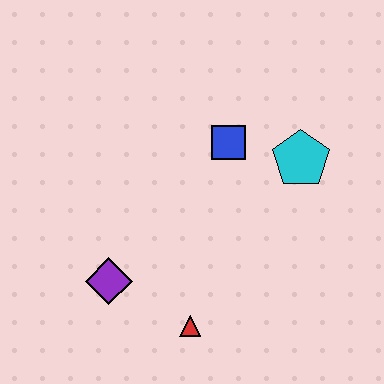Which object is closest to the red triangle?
The purple diamond is closest to the red triangle.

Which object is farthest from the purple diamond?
The cyan pentagon is farthest from the purple diamond.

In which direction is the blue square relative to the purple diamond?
The blue square is above the purple diamond.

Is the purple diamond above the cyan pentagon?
No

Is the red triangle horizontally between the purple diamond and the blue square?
Yes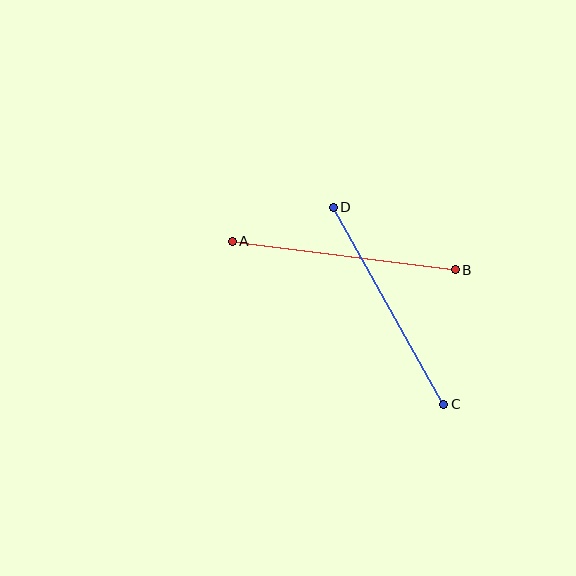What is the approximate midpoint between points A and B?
The midpoint is at approximately (344, 256) pixels.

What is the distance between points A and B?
The distance is approximately 225 pixels.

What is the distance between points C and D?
The distance is approximately 226 pixels.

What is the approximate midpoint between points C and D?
The midpoint is at approximately (389, 306) pixels.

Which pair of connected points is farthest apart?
Points C and D are farthest apart.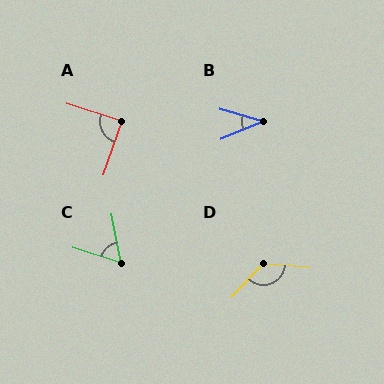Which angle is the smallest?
B, at approximately 38 degrees.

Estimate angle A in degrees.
Approximately 89 degrees.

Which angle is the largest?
D, at approximately 130 degrees.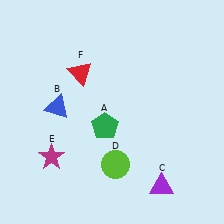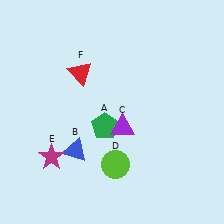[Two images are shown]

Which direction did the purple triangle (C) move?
The purple triangle (C) moved up.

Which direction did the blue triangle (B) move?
The blue triangle (B) moved down.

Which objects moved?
The objects that moved are: the blue triangle (B), the purple triangle (C).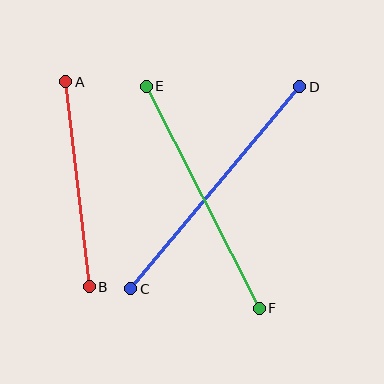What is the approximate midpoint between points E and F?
The midpoint is at approximately (203, 197) pixels.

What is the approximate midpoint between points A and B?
The midpoint is at approximately (77, 184) pixels.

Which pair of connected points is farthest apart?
Points C and D are farthest apart.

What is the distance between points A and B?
The distance is approximately 206 pixels.